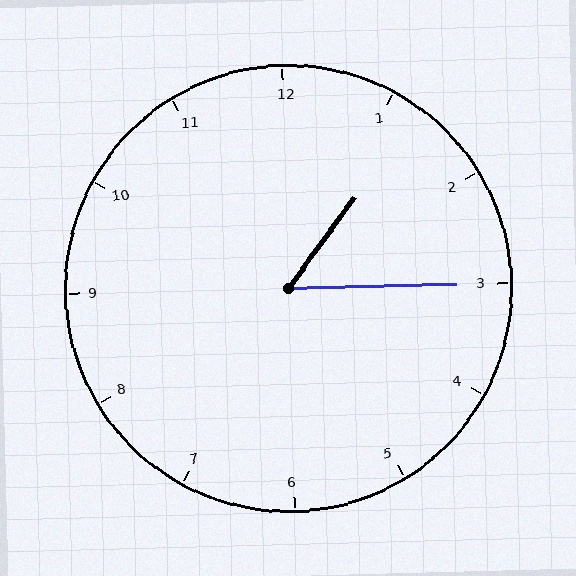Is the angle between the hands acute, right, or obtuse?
It is acute.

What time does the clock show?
1:15.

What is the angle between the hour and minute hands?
Approximately 52 degrees.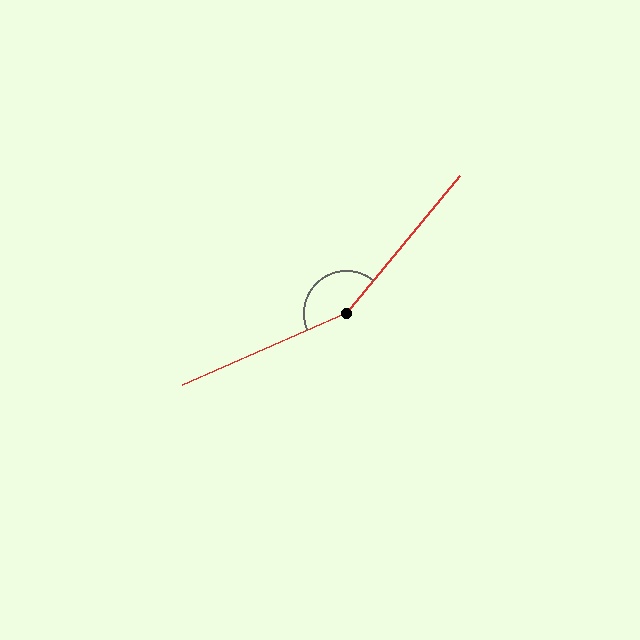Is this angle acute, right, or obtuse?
It is obtuse.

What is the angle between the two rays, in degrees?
Approximately 153 degrees.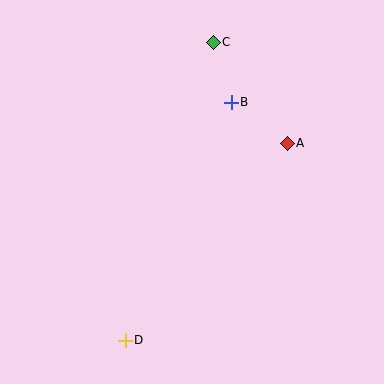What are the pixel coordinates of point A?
Point A is at (287, 143).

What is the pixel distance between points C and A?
The distance between C and A is 125 pixels.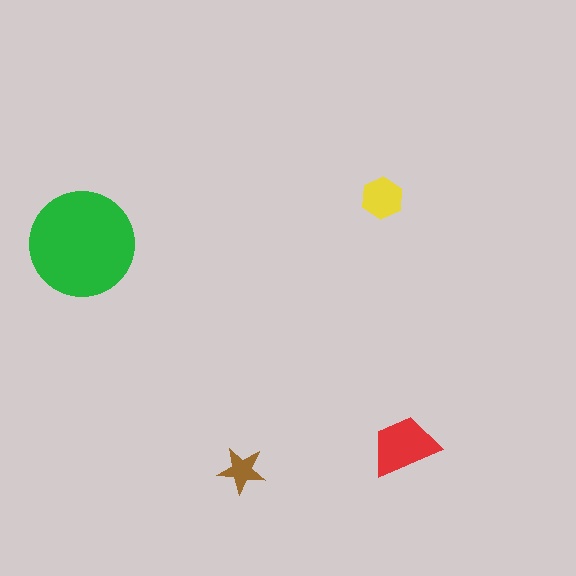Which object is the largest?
The green circle.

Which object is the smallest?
The brown star.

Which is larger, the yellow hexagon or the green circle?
The green circle.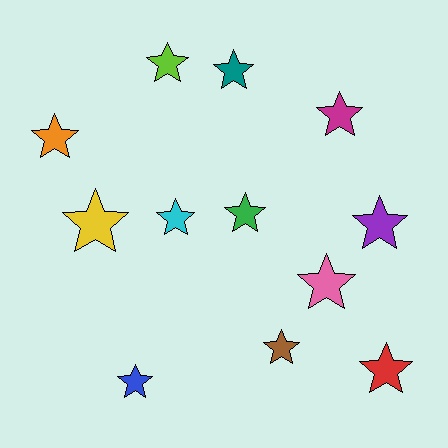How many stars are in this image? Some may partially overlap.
There are 12 stars.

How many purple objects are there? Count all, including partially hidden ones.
There is 1 purple object.